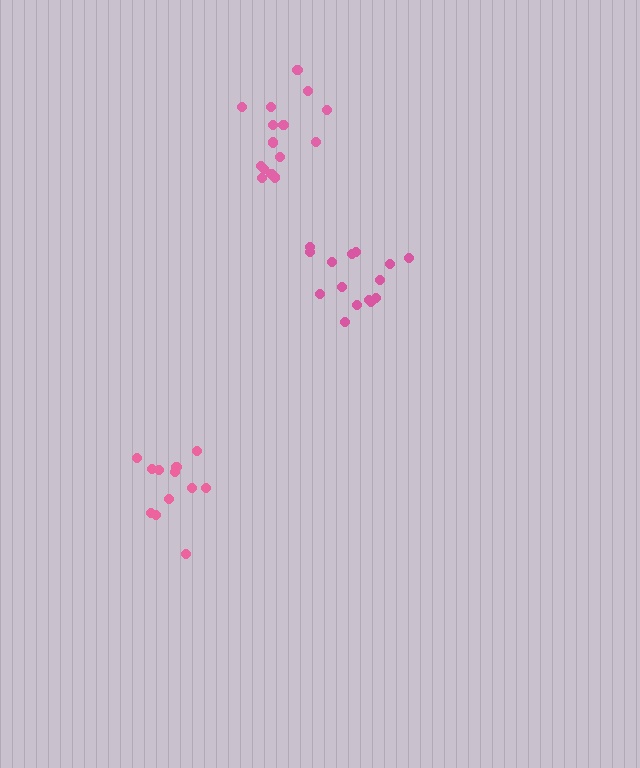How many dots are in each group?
Group 1: 12 dots, Group 2: 15 dots, Group 3: 16 dots (43 total).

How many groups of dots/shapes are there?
There are 3 groups.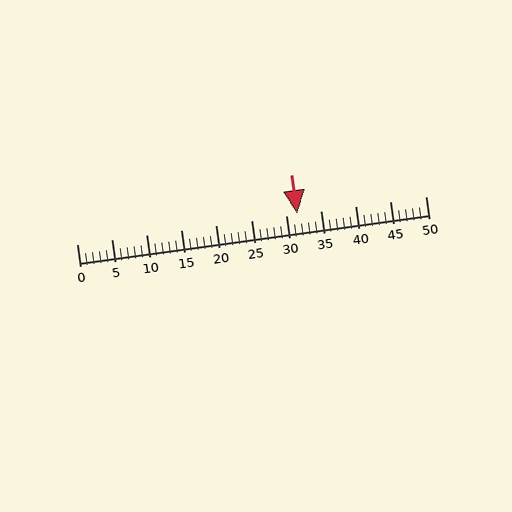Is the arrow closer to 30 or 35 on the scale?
The arrow is closer to 30.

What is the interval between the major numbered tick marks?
The major tick marks are spaced 5 units apart.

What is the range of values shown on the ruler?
The ruler shows values from 0 to 50.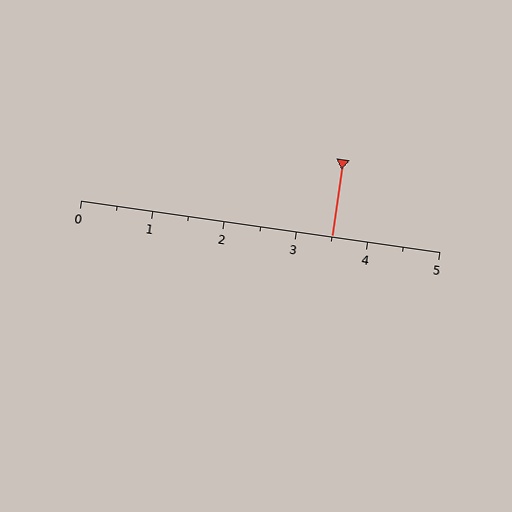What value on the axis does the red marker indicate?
The marker indicates approximately 3.5.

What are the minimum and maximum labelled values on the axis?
The axis runs from 0 to 5.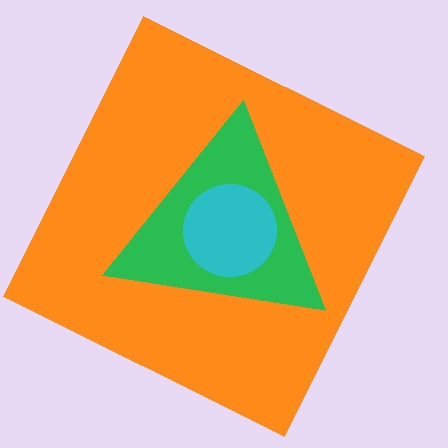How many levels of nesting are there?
3.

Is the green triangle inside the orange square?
Yes.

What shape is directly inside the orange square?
The green triangle.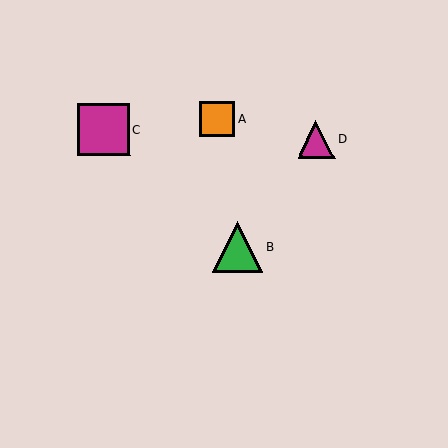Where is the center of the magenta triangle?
The center of the magenta triangle is at (316, 140).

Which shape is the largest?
The magenta square (labeled C) is the largest.